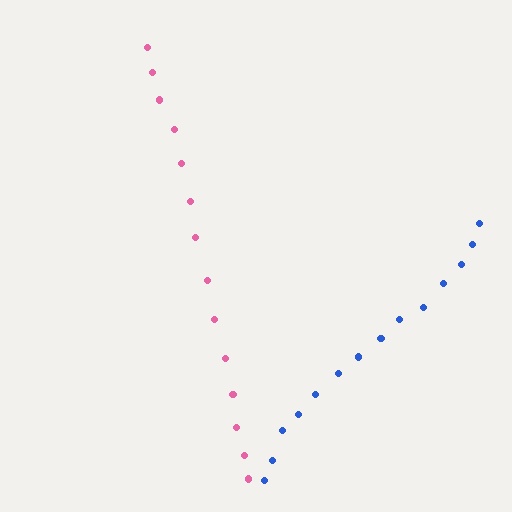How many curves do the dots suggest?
There are 2 distinct paths.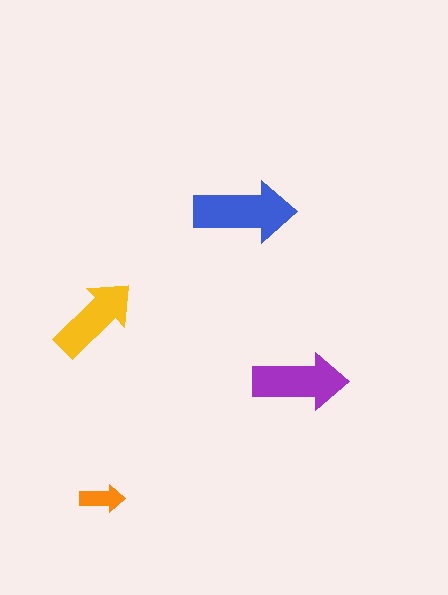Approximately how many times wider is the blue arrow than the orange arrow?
About 2.5 times wider.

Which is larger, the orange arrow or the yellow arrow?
The yellow one.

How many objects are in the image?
There are 4 objects in the image.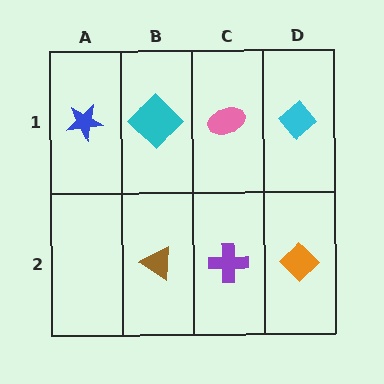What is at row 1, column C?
A pink ellipse.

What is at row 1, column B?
A cyan diamond.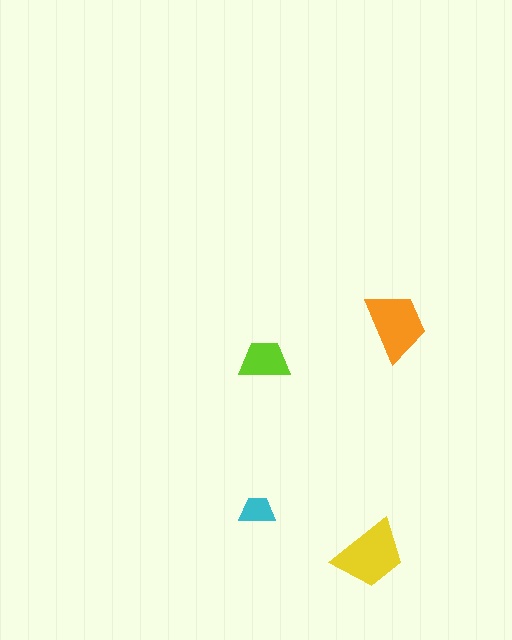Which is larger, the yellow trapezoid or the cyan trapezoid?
The yellow one.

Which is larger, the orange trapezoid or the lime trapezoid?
The orange one.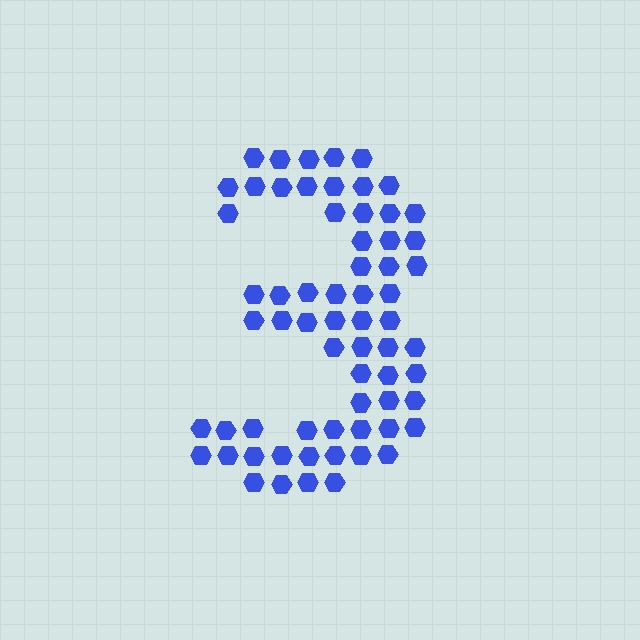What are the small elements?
The small elements are hexagons.